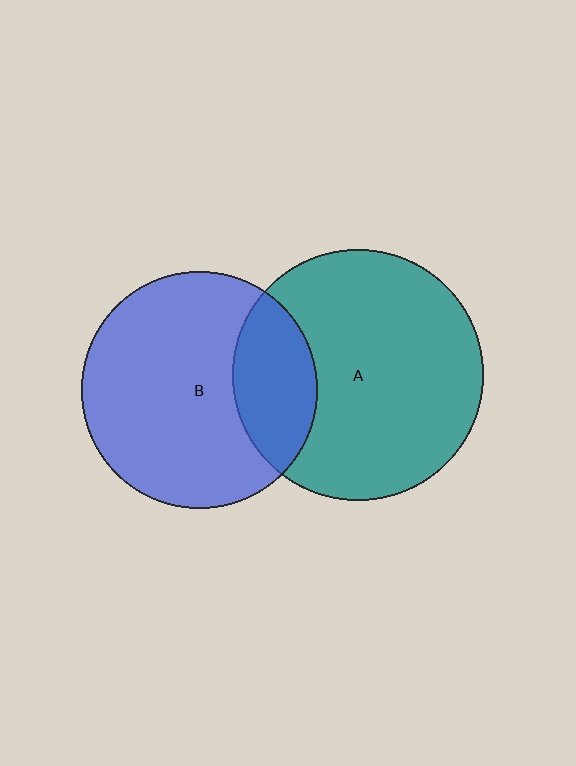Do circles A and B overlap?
Yes.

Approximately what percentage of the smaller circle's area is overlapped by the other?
Approximately 25%.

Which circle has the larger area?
Circle A (teal).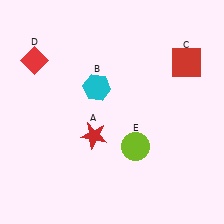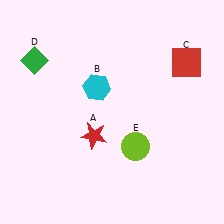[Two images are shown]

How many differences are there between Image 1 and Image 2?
There is 1 difference between the two images.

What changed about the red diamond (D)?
In Image 1, D is red. In Image 2, it changed to green.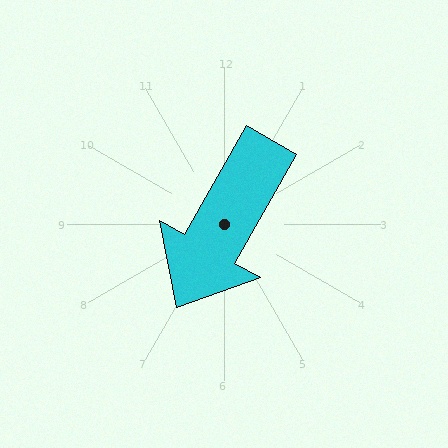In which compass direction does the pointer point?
Southwest.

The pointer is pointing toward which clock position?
Roughly 7 o'clock.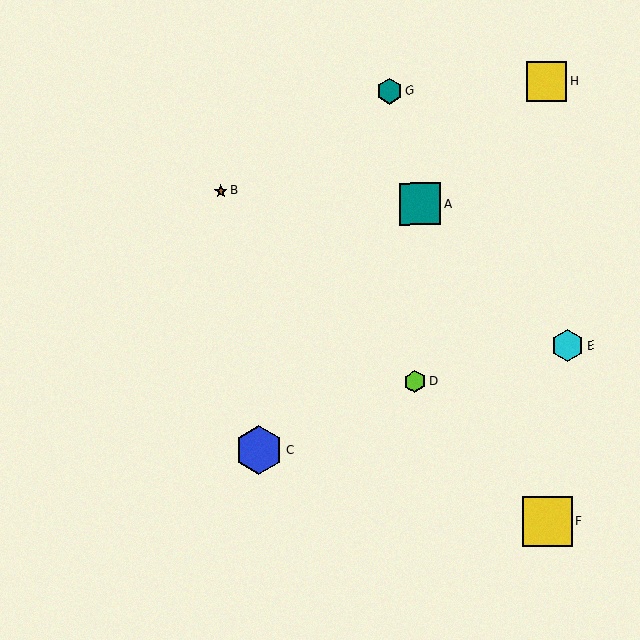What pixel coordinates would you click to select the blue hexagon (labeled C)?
Click at (259, 450) to select the blue hexagon C.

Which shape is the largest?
The yellow square (labeled F) is the largest.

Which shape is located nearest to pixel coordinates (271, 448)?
The blue hexagon (labeled C) at (259, 450) is nearest to that location.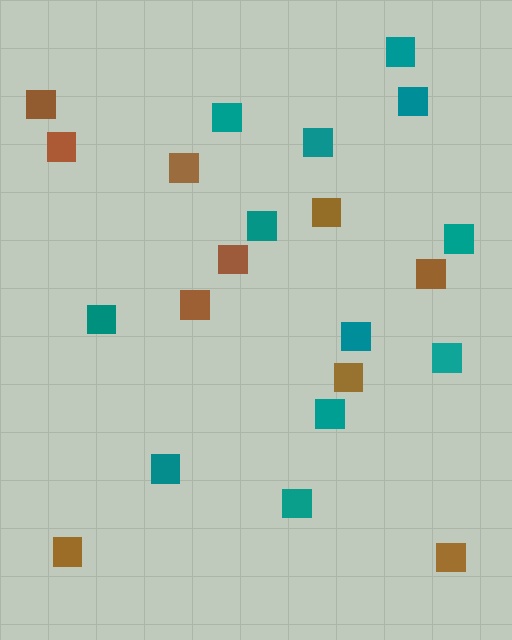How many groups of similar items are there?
There are 2 groups: one group of teal squares (12) and one group of brown squares (10).